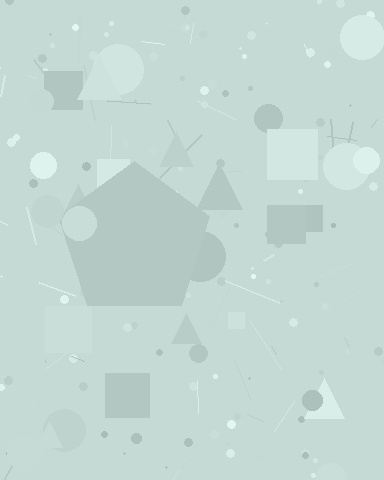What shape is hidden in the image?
A pentagon is hidden in the image.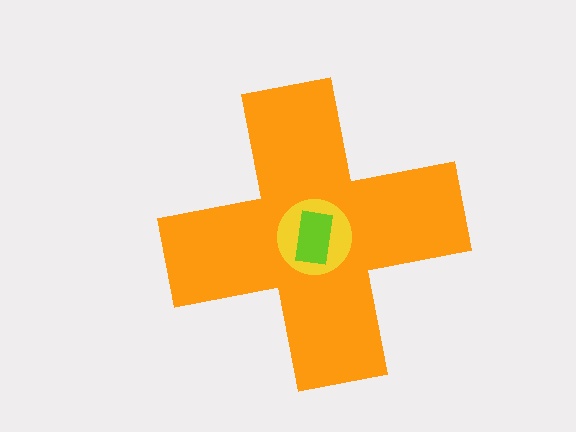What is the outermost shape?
The orange cross.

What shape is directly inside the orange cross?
The yellow circle.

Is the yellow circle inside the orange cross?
Yes.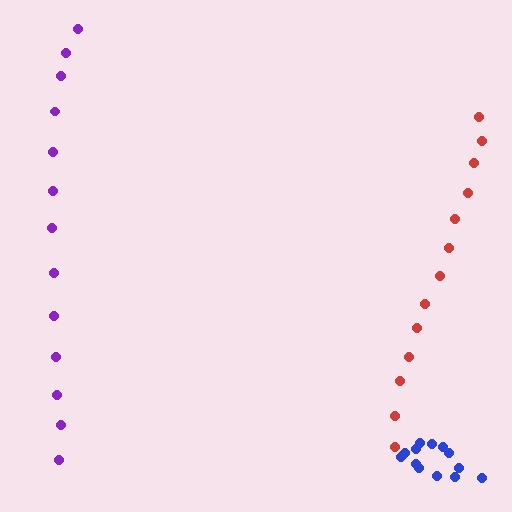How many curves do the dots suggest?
There are 3 distinct paths.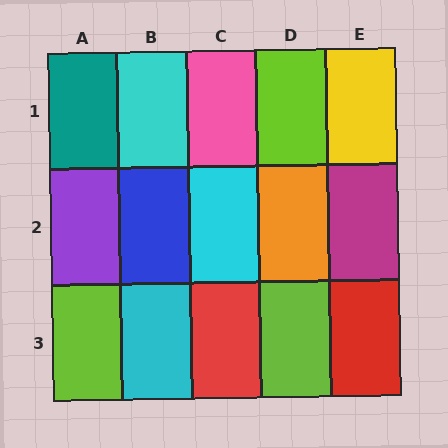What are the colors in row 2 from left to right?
Purple, blue, cyan, orange, magenta.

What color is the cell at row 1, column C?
Pink.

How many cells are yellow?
1 cell is yellow.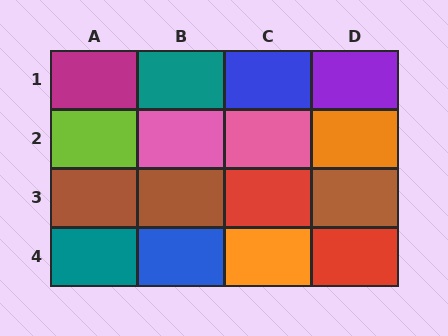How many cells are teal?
2 cells are teal.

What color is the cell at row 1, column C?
Blue.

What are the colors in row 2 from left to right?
Lime, pink, pink, orange.